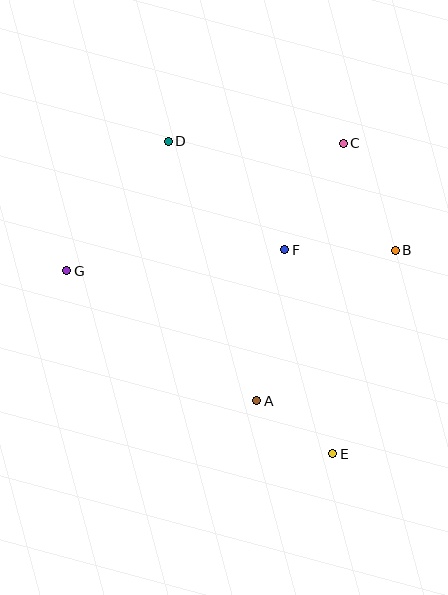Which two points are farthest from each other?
Points D and E are farthest from each other.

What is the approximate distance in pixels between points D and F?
The distance between D and F is approximately 159 pixels.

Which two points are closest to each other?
Points A and E are closest to each other.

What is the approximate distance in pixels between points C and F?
The distance between C and F is approximately 122 pixels.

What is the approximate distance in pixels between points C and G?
The distance between C and G is approximately 304 pixels.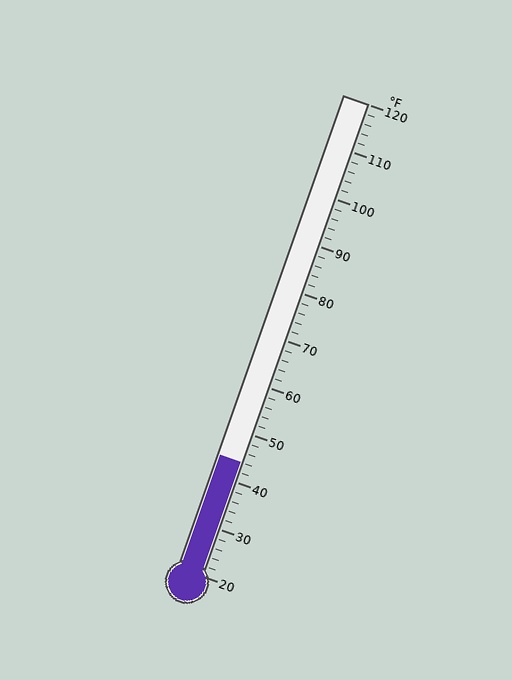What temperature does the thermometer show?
The thermometer shows approximately 44°F.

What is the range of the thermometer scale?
The thermometer scale ranges from 20°F to 120°F.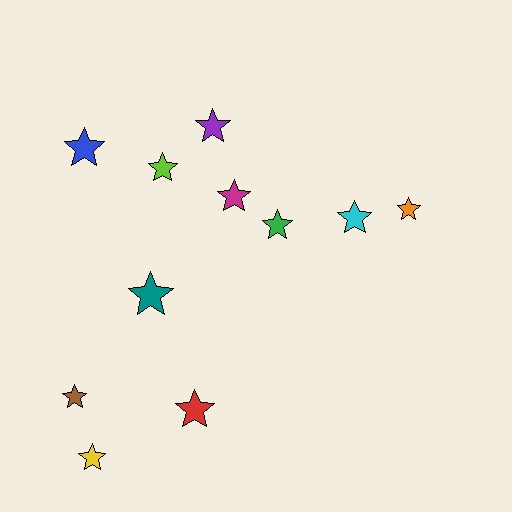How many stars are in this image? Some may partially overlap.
There are 11 stars.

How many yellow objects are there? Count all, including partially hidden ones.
There is 1 yellow object.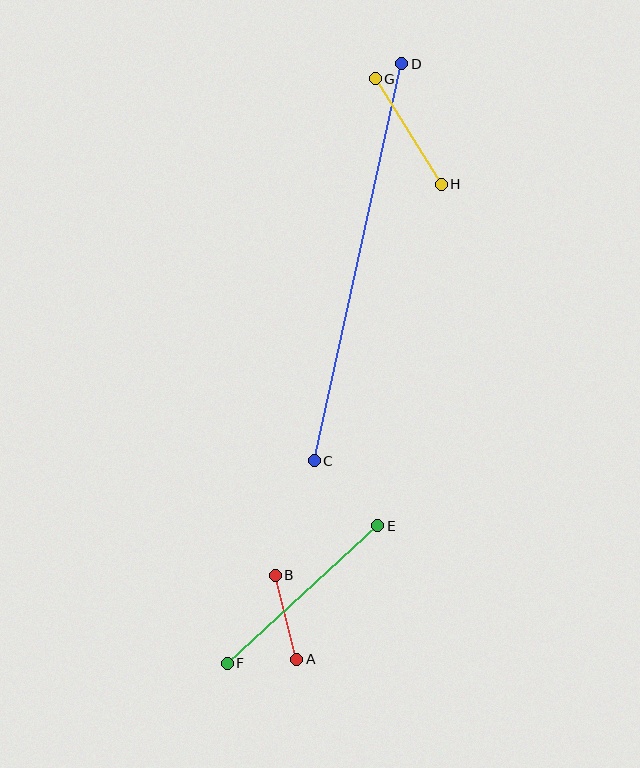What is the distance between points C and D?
The distance is approximately 406 pixels.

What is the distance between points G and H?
The distance is approximately 124 pixels.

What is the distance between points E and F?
The distance is approximately 204 pixels.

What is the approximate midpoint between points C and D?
The midpoint is at approximately (358, 262) pixels.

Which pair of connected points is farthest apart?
Points C and D are farthest apart.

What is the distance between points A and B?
The distance is approximately 87 pixels.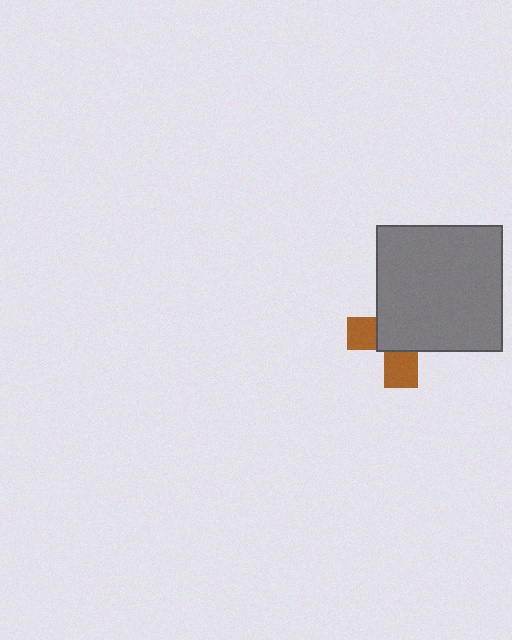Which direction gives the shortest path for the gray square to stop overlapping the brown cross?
Moving toward the upper-right gives the shortest separation.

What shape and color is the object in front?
The object in front is a gray square.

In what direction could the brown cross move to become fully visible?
The brown cross could move toward the lower-left. That would shift it out from behind the gray square entirely.